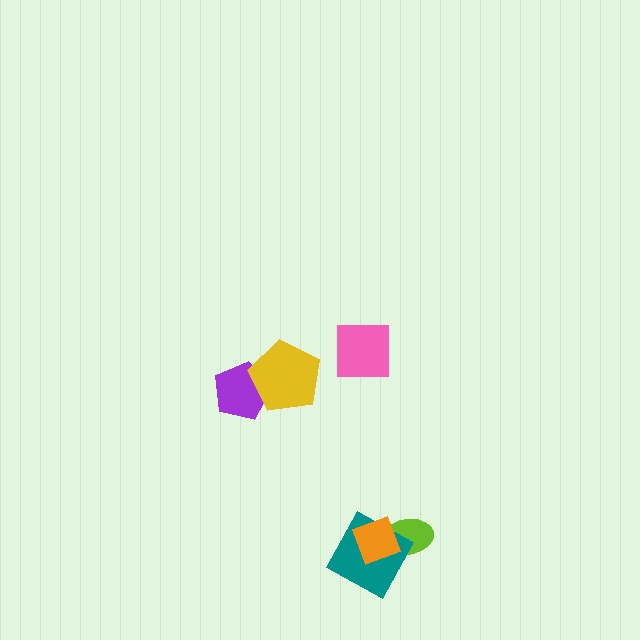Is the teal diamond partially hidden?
Yes, it is partially covered by another shape.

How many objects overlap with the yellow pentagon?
1 object overlaps with the yellow pentagon.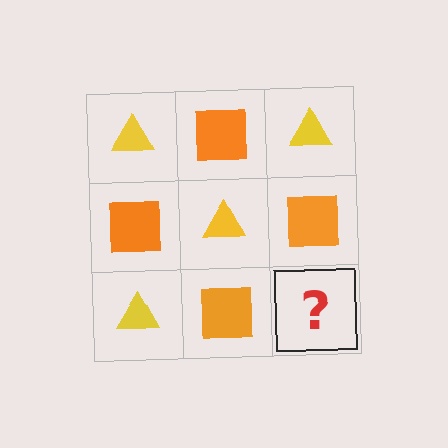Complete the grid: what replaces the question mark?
The question mark should be replaced with a yellow triangle.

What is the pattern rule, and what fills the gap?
The rule is that it alternates yellow triangle and orange square in a checkerboard pattern. The gap should be filled with a yellow triangle.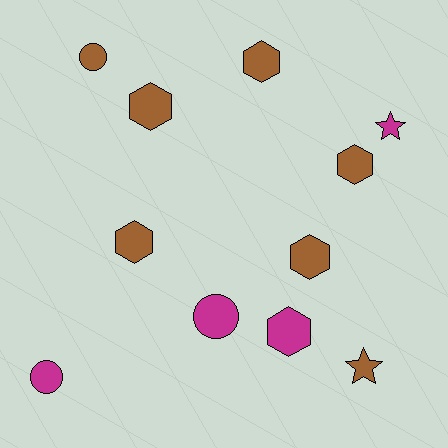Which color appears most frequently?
Brown, with 7 objects.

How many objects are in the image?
There are 11 objects.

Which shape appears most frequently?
Hexagon, with 6 objects.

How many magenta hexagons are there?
There is 1 magenta hexagon.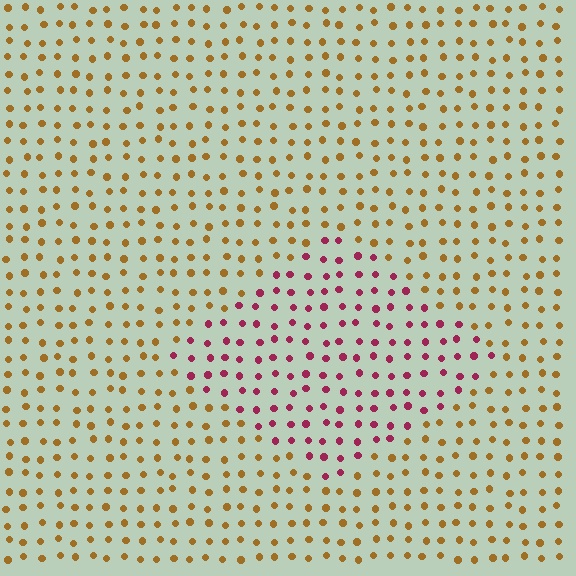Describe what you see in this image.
The image is filled with small brown elements in a uniform arrangement. A diamond-shaped region is visible where the elements are tinted to a slightly different hue, forming a subtle color boundary.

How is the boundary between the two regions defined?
The boundary is defined purely by a slight shift in hue (about 61 degrees). Spacing, size, and orientation are identical on both sides.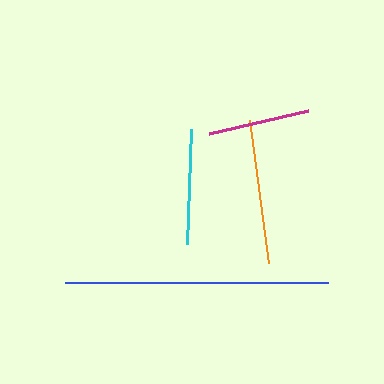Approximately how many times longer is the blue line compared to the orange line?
The blue line is approximately 1.8 times the length of the orange line.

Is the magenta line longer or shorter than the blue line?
The blue line is longer than the magenta line.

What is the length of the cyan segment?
The cyan segment is approximately 115 pixels long.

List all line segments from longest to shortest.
From longest to shortest: blue, orange, cyan, magenta.